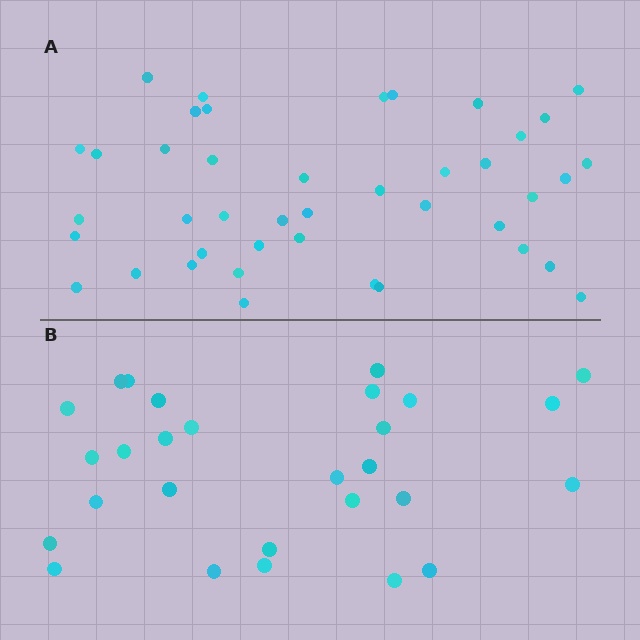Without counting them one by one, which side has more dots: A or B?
Region A (the top region) has more dots.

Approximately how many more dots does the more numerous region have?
Region A has approximately 15 more dots than region B.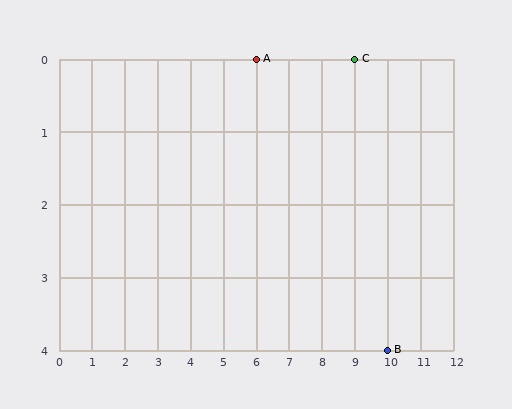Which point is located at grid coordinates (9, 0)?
Point C is at (9, 0).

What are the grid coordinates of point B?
Point B is at grid coordinates (10, 4).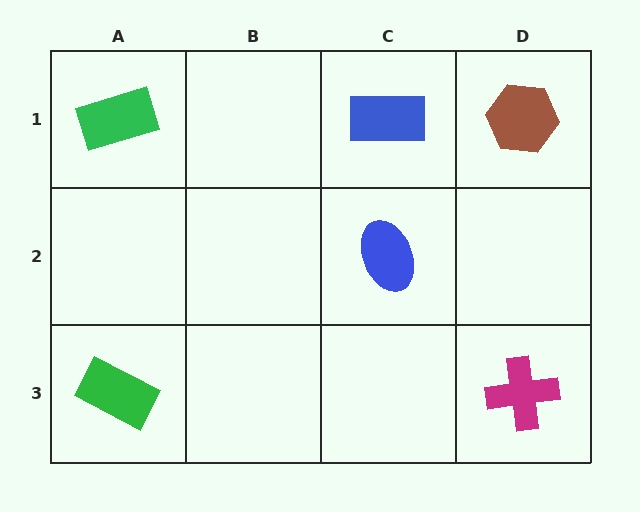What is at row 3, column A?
A green rectangle.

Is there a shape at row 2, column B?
No, that cell is empty.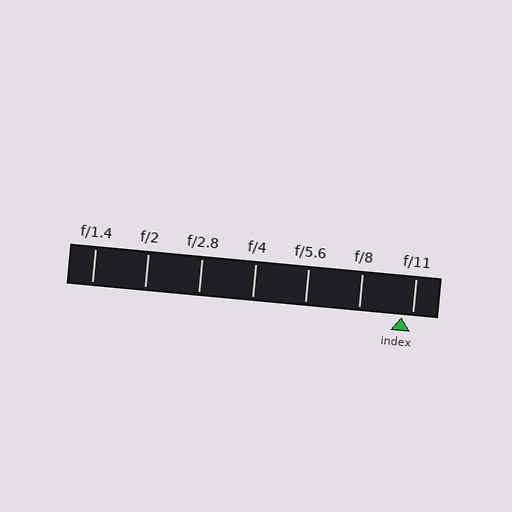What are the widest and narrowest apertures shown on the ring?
The widest aperture shown is f/1.4 and the narrowest is f/11.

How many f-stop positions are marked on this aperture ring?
There are 7 f-stop positions marked.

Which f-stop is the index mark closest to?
The index mark is closest to f/11.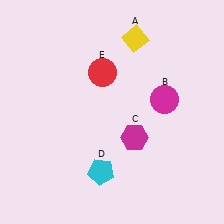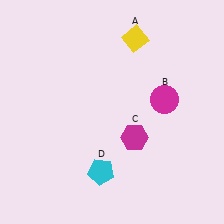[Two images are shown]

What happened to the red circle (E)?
The red circle (E) was removed in Image 2. It was in the top-left area of Image 1.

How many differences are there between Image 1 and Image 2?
There is 1 difference between the two images.